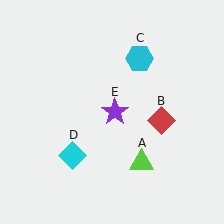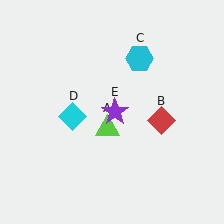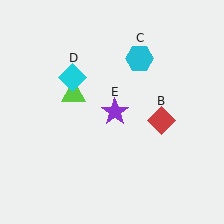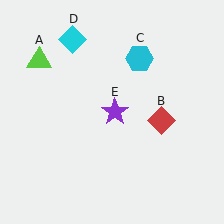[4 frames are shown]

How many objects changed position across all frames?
2 objects changed position: lime triangle (object A), cyan diamond (object D).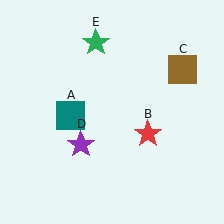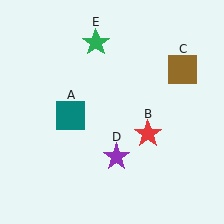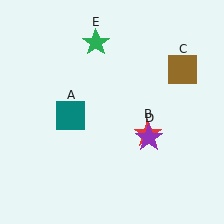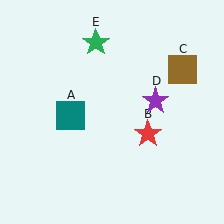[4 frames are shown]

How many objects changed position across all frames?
1 object changed position: purple star (object D).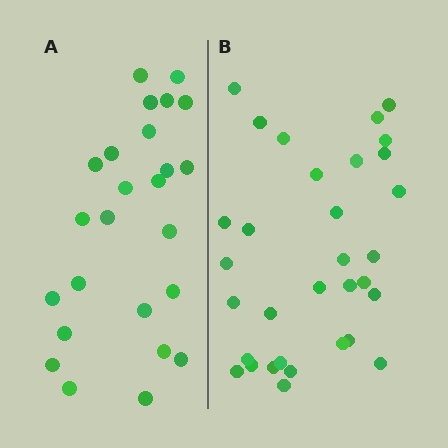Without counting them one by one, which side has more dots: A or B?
Region B (the right region) has more dots.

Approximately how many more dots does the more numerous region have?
Region B has roughly 8 or so more dots than region A.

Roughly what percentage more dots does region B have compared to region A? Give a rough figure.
About 30% more.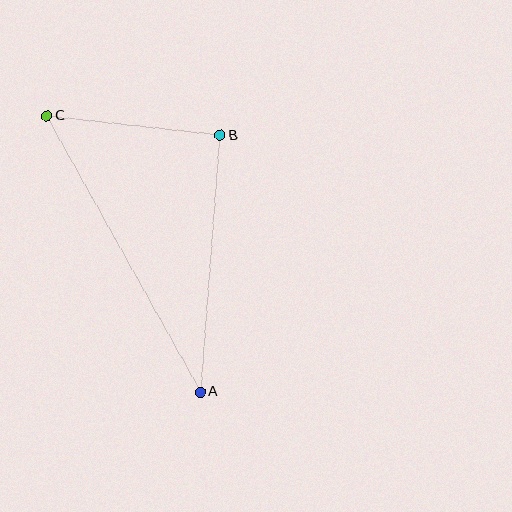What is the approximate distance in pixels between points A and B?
The distance between A and B is approximately 257 pixels.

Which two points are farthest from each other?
Points A and C are farthest from each other.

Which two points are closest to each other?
Points B and C are closest to each other.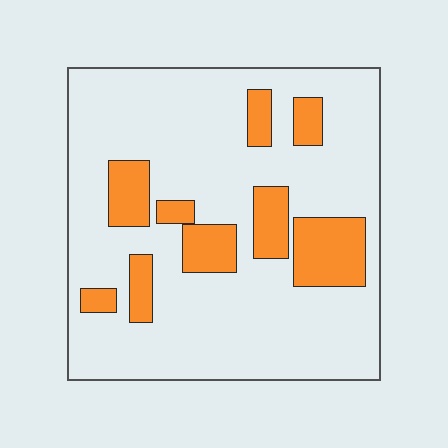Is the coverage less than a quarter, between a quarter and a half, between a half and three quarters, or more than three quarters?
Less than a quarter.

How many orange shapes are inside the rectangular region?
9.